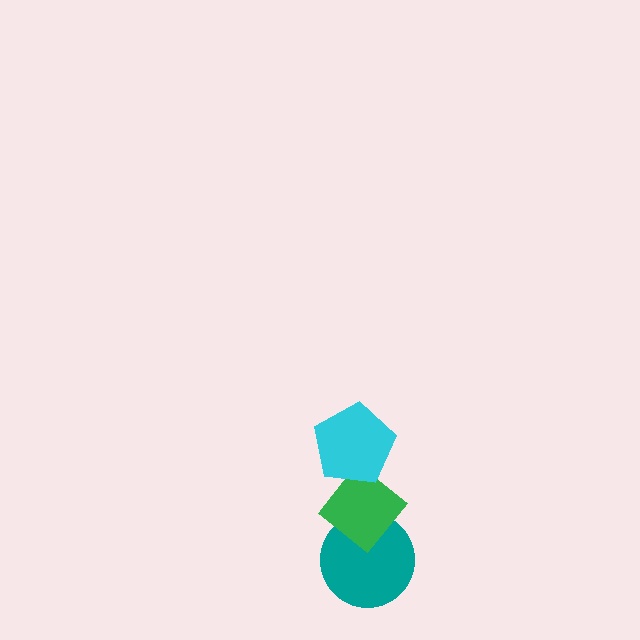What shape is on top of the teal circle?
The green diamond is on top of the teal circle.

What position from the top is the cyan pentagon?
The cyan pentagon is 1st from the top.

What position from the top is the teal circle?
The teal circle is 3rd from the top.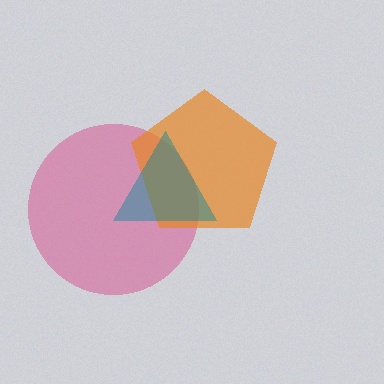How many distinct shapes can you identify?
There are 3 distinct shapes: a magenta circle, an orange pentagon, a teal triangle.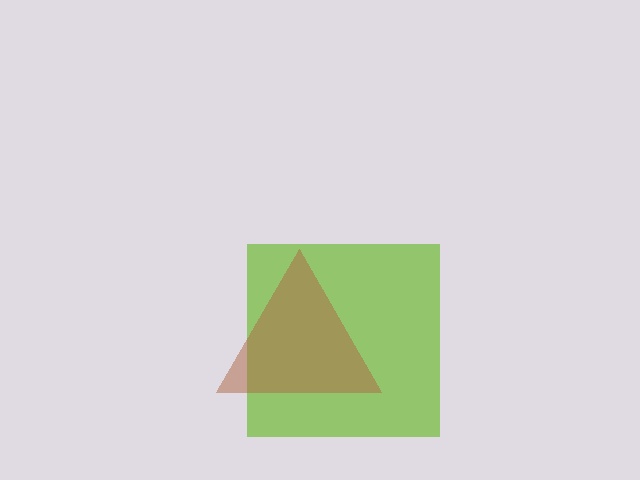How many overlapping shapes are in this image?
There are 2 overlapping shapes in the image.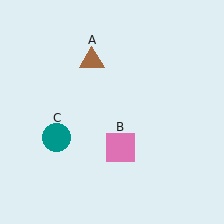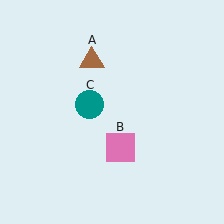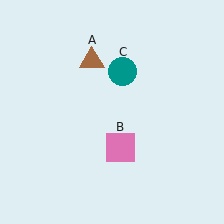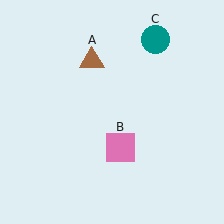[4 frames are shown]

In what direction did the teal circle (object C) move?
The teal circle (object C) moved up and to the right.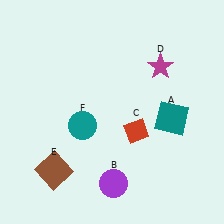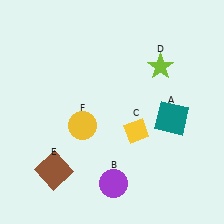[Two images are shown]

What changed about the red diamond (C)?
In Image 1, C is red. In Image 2, it changed to yellow.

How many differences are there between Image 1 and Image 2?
There are 3 differences between the two images.